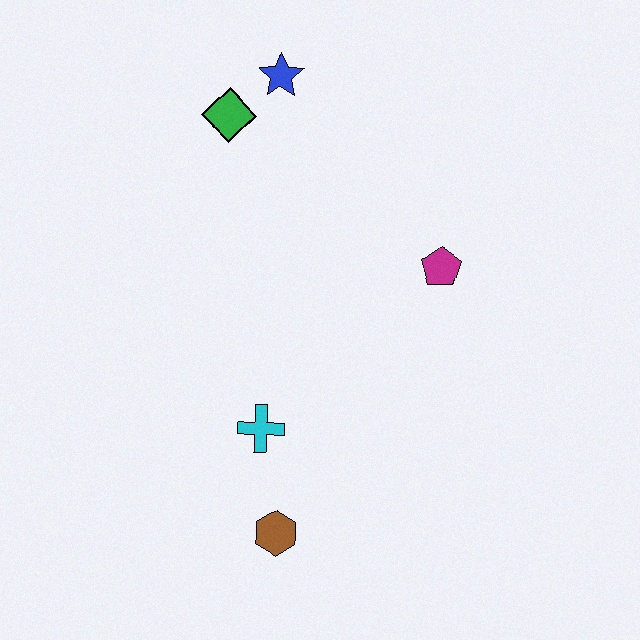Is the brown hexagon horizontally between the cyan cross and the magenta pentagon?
Yes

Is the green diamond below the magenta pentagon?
No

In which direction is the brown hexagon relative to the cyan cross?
The brown hexagon is below the cyan cross.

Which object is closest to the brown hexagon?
The cyan cross is closest to the brown hexagon.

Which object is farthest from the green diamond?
The brown hexagon is farthest from the green diamond.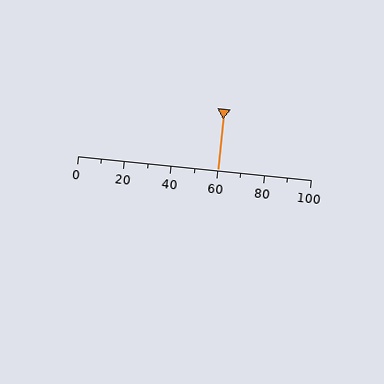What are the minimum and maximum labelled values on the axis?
The axis runs from 0 to 100.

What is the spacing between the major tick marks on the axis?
The major ticks are spaced 20 apart.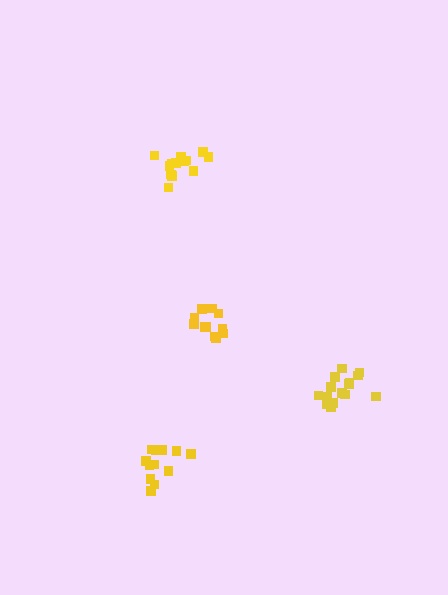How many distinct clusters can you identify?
There are 4 distinct clusters.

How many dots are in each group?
Group 1: 14 dots, Group 2: 12 dots, Group 3: 15 dots, Group 4: 11 dots (52 total).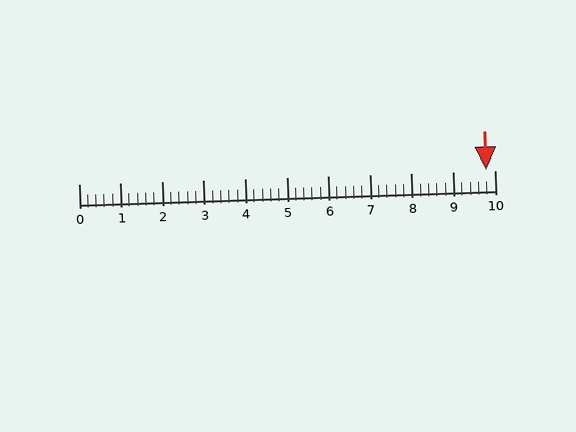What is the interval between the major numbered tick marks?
The major tick marks are spaced 1 units apart.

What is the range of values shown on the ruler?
The ruler shows values from 0 to 10.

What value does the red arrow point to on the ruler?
The red arrow points to approximately 9.8.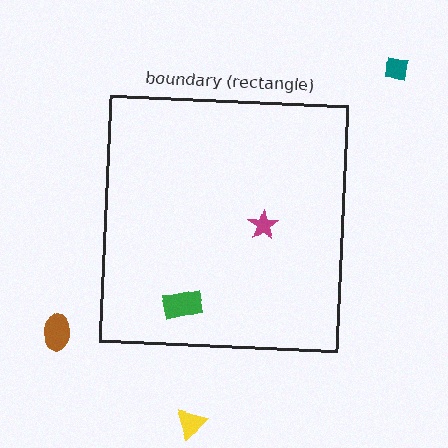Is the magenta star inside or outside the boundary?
Inside.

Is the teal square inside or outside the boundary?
Outside.